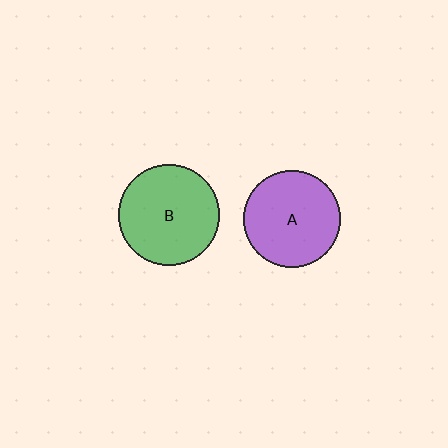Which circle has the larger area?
Circle B (green).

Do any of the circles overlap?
No, none of the circles overlap.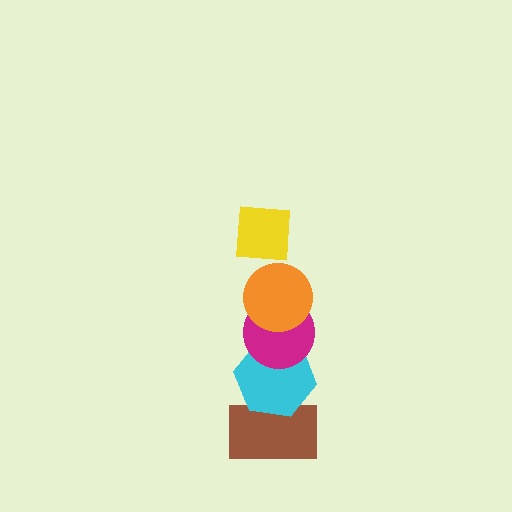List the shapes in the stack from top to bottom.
From top to bottom: the yellow square, the orange circle, the magenta circle, the cyan hexagon, the brown rectangle.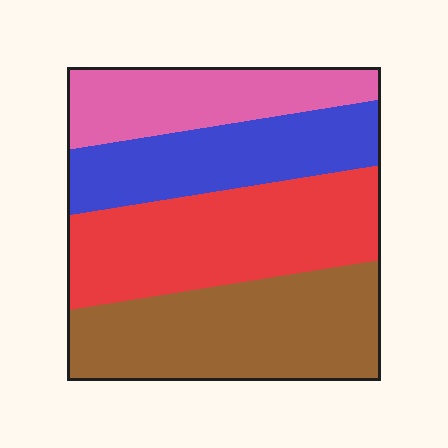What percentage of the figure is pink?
Pink takes up about one fifth (1/5) of the figure.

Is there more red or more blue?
Red.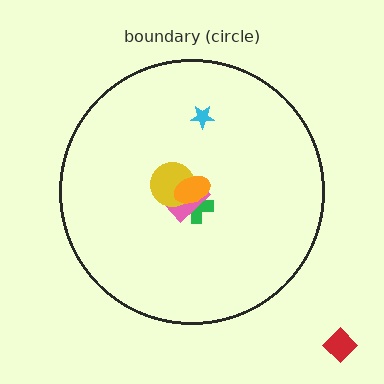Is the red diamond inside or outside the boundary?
Outside.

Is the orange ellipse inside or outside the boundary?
Inside.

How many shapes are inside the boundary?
5 inside, 1 outside.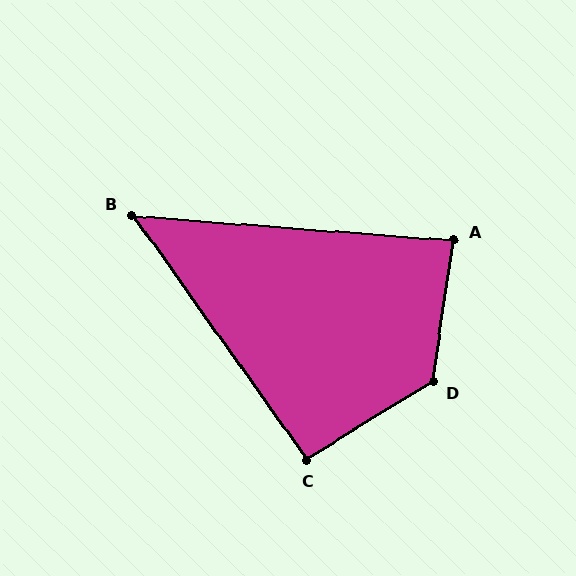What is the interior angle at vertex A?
Approximately 86 degrees (approximately right).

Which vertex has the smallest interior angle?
B, at approximately 50 degrees.